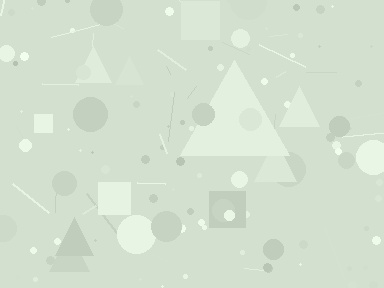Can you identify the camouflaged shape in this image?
The camouflaged shape is a triangle.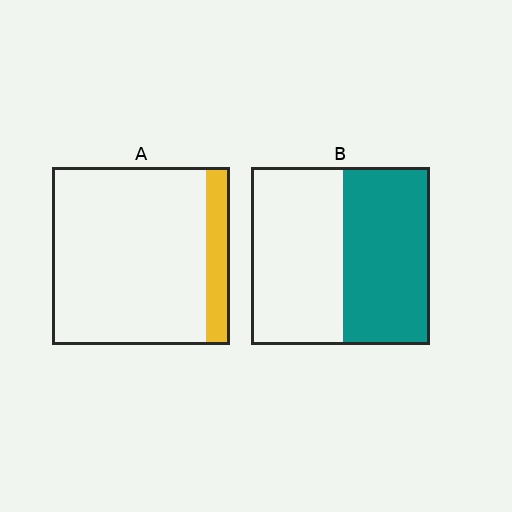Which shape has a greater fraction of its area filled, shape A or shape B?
Shape B.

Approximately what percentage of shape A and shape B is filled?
A is approximately 15% and B is approximately 50%.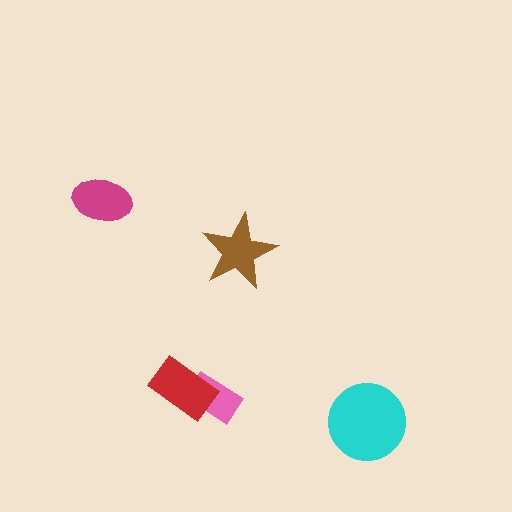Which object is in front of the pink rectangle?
The red rectangle is in front of the pink rectangle.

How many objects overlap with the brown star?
0 objects overlap with the brown star.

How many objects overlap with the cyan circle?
0 objects overlap with the cyan circle.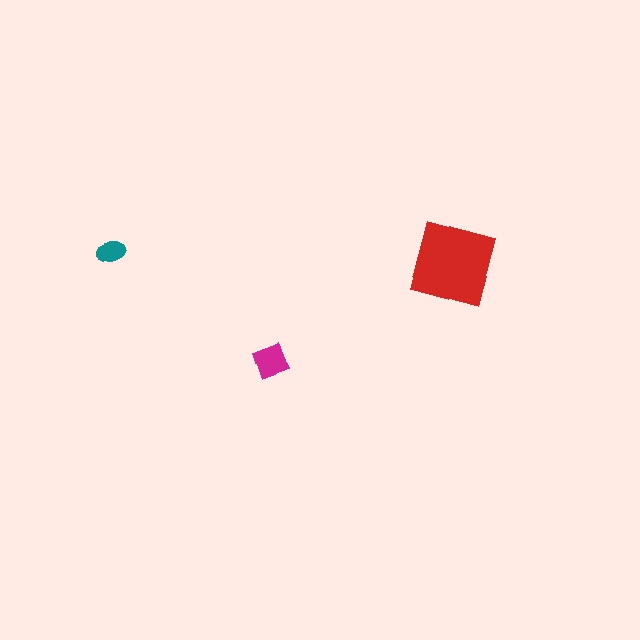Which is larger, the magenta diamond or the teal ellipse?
The magenta diamond.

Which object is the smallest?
The teal ellipse.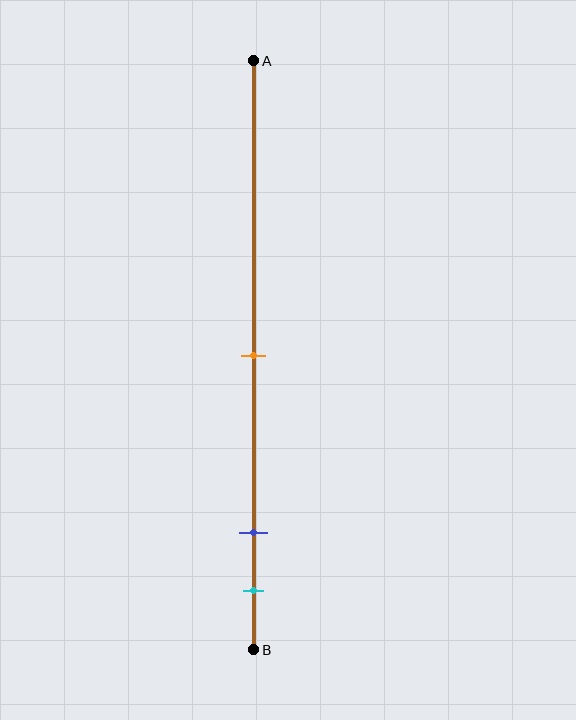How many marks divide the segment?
There are 3 marks dividing the segment.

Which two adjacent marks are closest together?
The blue and cyan marks are the closest adjacent pair.